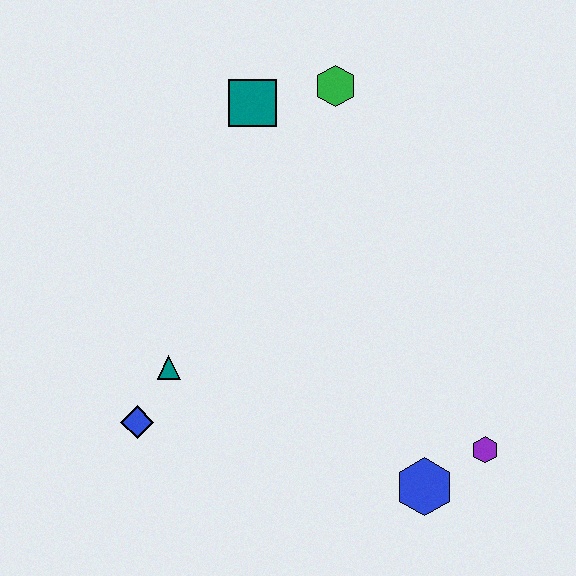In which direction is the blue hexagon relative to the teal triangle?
The blue hexagon is to the right of the teal triangle.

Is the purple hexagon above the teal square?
No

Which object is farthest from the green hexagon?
The blue hexagon is farthest from the green hexagon.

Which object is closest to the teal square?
The green hexagon is closest to the teal square.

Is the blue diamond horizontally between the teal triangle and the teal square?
No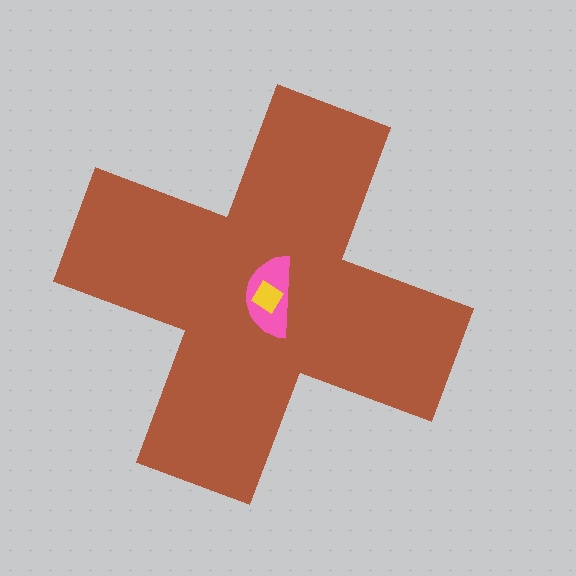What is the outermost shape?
The brown cross.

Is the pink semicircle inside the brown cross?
Yes.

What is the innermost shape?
The yellow diamond.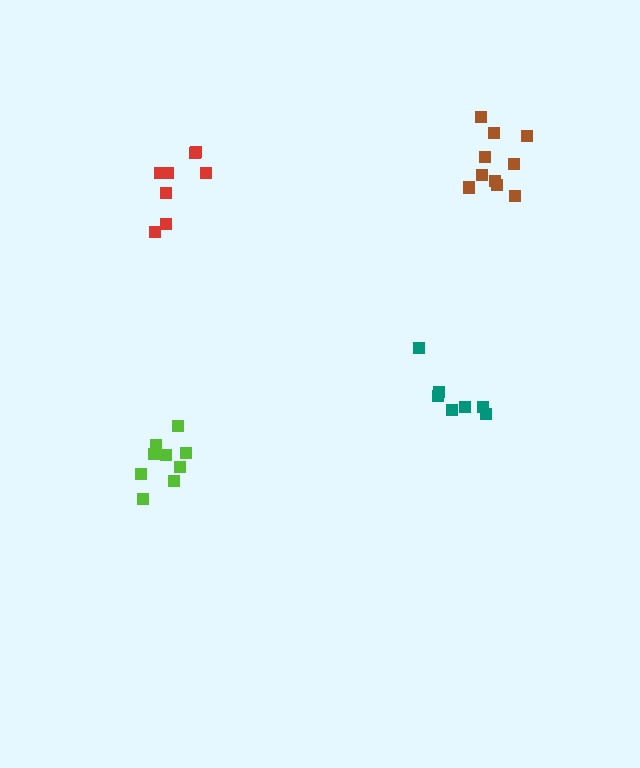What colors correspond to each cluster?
The clusters are colored: brown, red, lime, teal.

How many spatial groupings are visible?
There are 4 spatial groupings.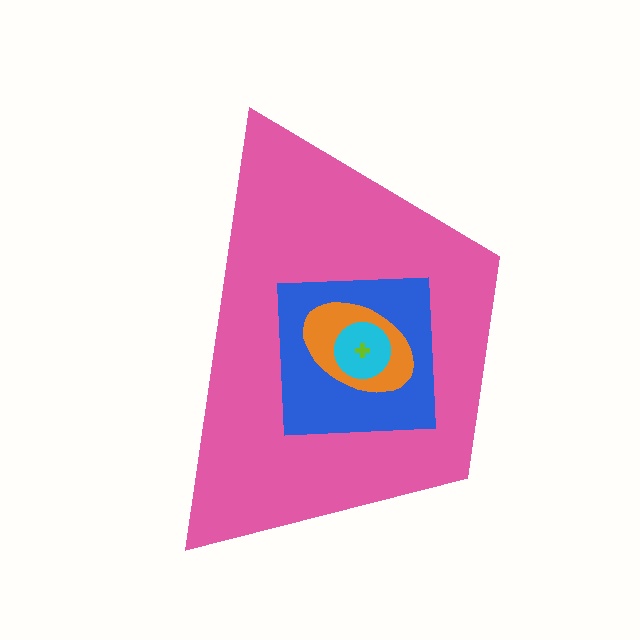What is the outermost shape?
The pink trapezoid.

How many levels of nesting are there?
5.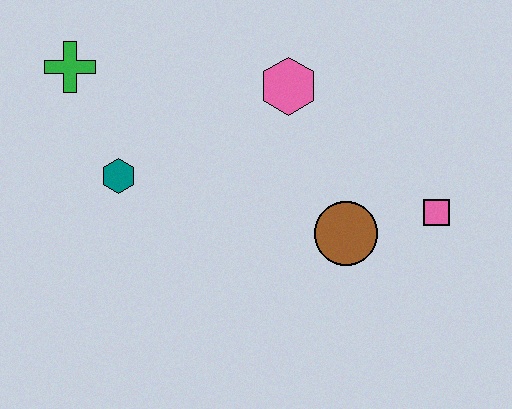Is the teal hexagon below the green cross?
Yes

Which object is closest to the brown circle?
The pink square is closest to the brown circle.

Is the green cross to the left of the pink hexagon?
Yes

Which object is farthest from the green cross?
The pink square is farthest from the green cross.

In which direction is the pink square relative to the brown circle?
The pink square is to the right of the brown circle.